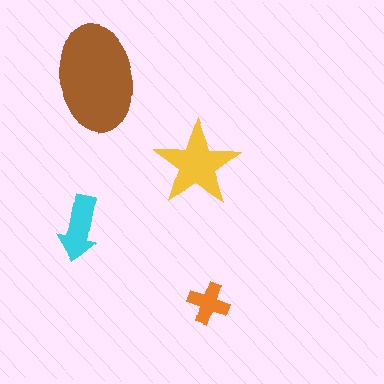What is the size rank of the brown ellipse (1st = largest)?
1st.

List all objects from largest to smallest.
The brown ellipse, the yellow star, the cyan arrow, the orange cross.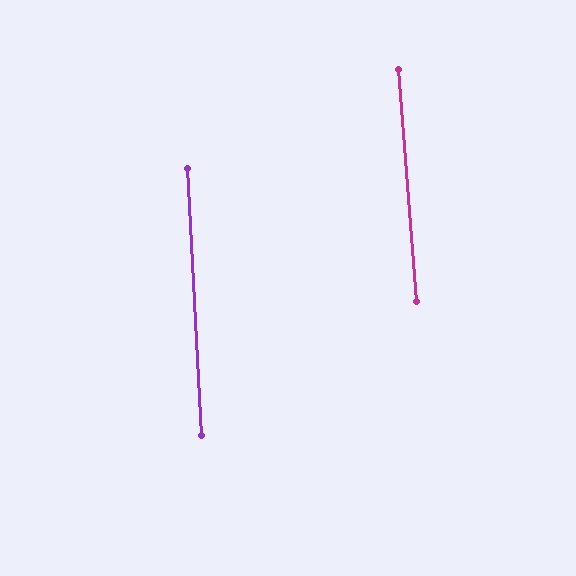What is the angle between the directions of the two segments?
Approximately 1 degree.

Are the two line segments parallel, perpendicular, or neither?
Parallel — their directions differ by only 1.3°.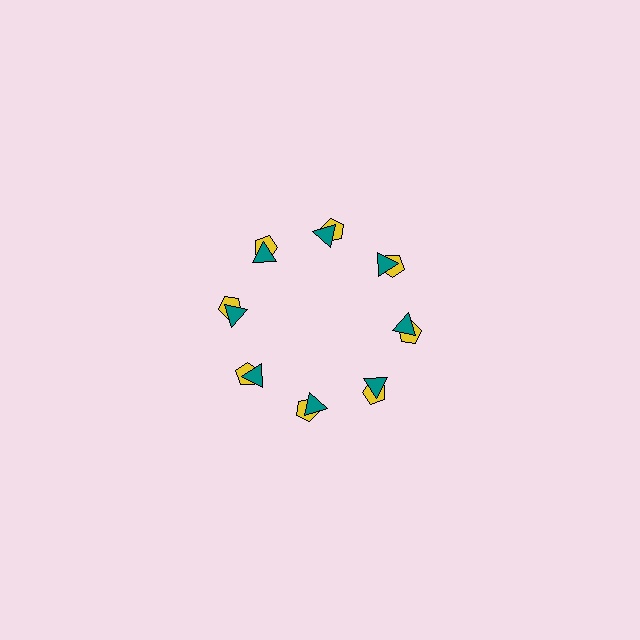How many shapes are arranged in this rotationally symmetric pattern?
There are 16 shapes, arranged in 8 groups of 2.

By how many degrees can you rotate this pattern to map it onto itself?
The pattern maps onto itself every 45 degrees of rotation.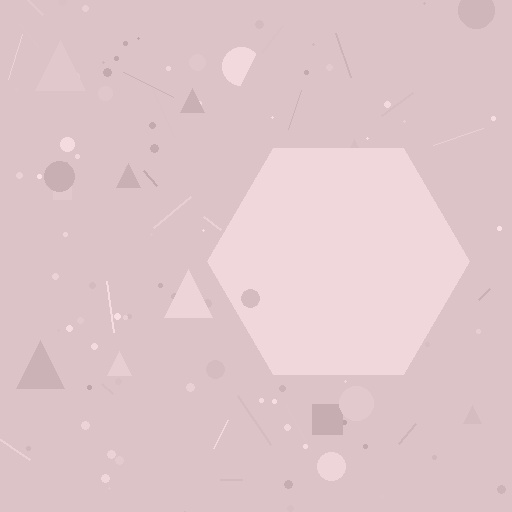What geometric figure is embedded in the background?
A hexagon is embedded in the background.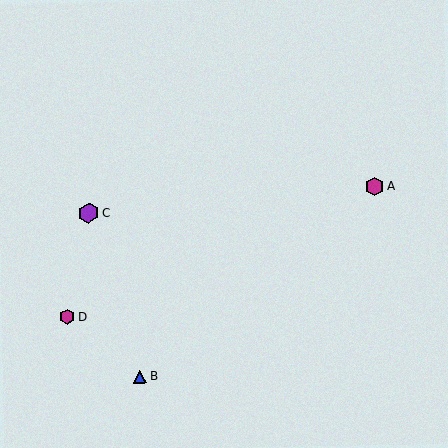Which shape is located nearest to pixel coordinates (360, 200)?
The magenta hexagon (labeled A) at (375, 187) is nearest to that location.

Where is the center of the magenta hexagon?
The center of the magenta hexagon is at (67, 317).